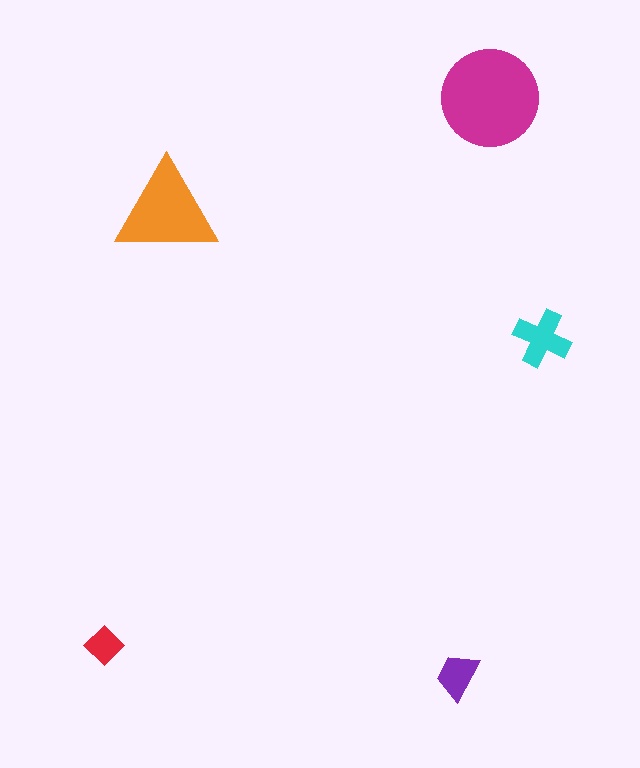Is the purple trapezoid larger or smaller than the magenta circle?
Smaller.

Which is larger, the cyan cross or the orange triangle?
The orange triangle.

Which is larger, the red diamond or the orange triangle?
The orange triangle.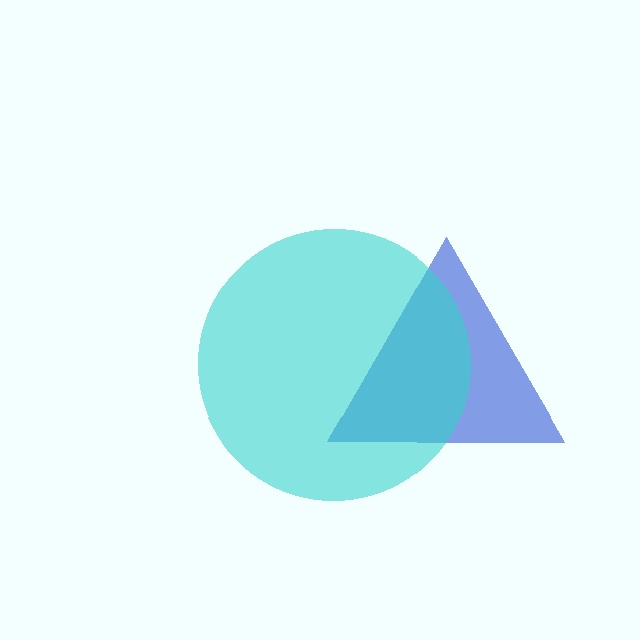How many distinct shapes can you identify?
There are 2 distinct shapes: a blue triangle, a cyan circle.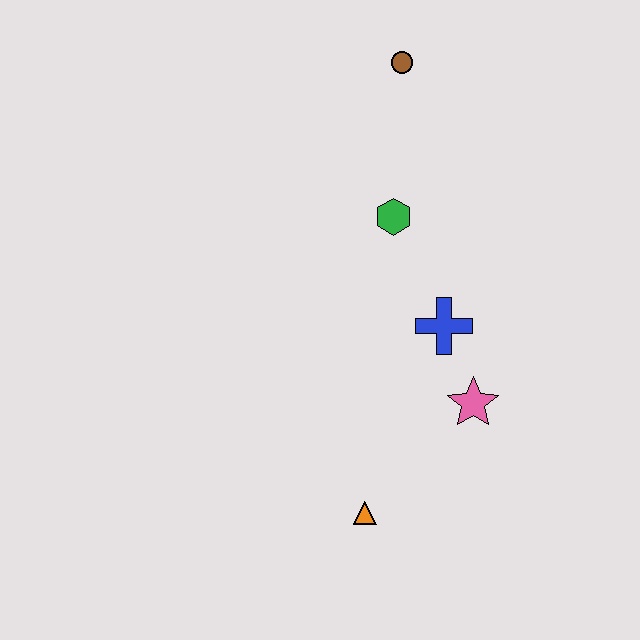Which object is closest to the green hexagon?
The blue cross is closest to the green hexagon.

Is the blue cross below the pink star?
No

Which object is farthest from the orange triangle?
The brown circle is farthest from the orange triangle.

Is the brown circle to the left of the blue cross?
Yes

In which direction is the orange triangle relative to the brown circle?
The orange triangle is below the brown circle.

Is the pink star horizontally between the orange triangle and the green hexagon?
No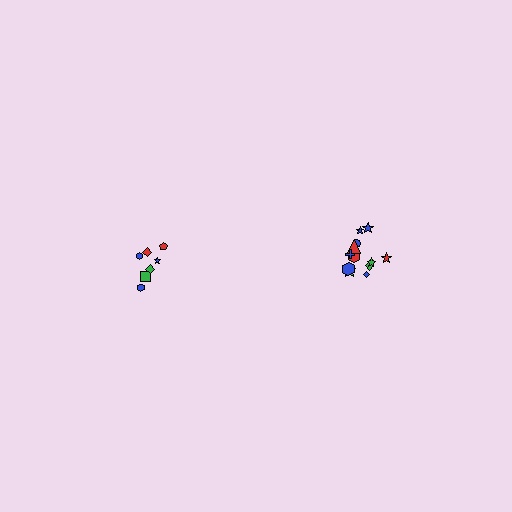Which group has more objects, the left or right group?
The right group.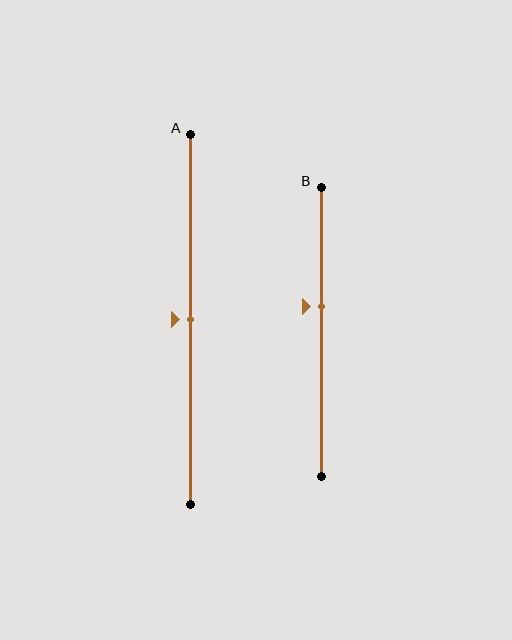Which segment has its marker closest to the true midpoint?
Segment A has its marker closest to the true midpoint.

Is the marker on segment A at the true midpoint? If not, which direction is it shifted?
Yes, the marker on segment A is at the true midpoint.